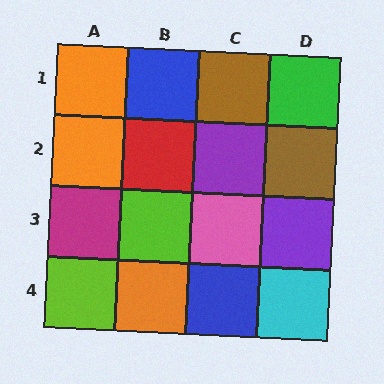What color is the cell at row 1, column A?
Orange.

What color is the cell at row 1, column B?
Blue.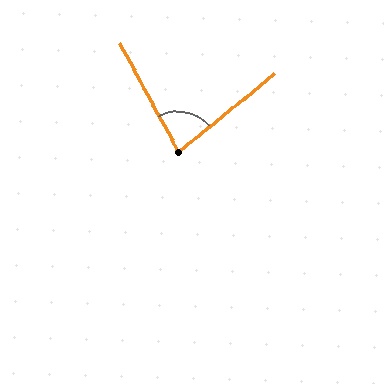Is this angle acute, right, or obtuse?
It is acute.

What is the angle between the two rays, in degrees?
Approximately 80 degrees.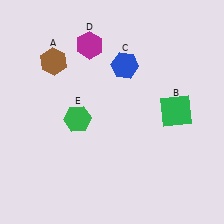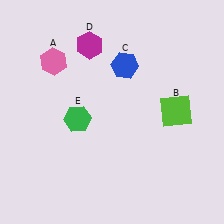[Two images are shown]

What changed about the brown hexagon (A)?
In Image 1, A is brown. In Image 2, it changed to pink.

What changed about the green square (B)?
In Image 1, B is green. In Image 2, it changed to lime.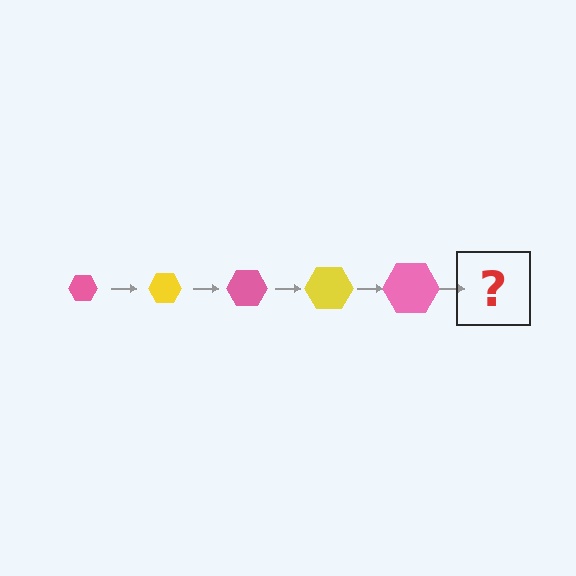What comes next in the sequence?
The next element should be a yellow hexagon, larger than the previous one.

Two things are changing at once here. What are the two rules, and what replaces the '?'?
The two rules are that the hexagon grows larger each step and the color cycles through pink and yellow. The '?' should be a yellow hexagon, larger than the previous one.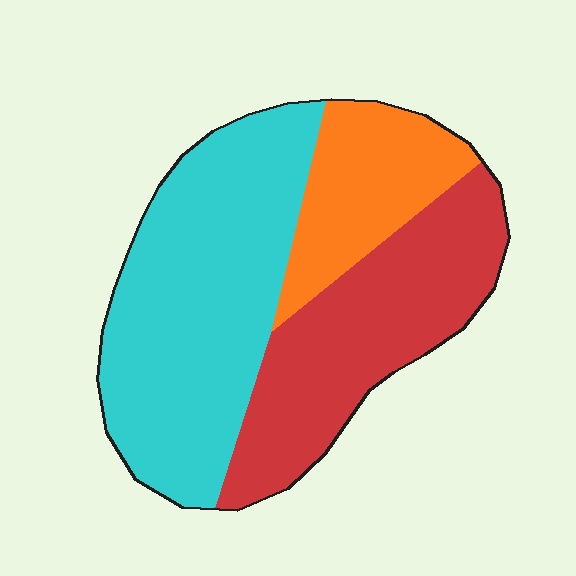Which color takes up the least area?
Orange, at roughly 20%.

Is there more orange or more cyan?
Cyan.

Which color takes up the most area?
Cyan, at roughly 45%.